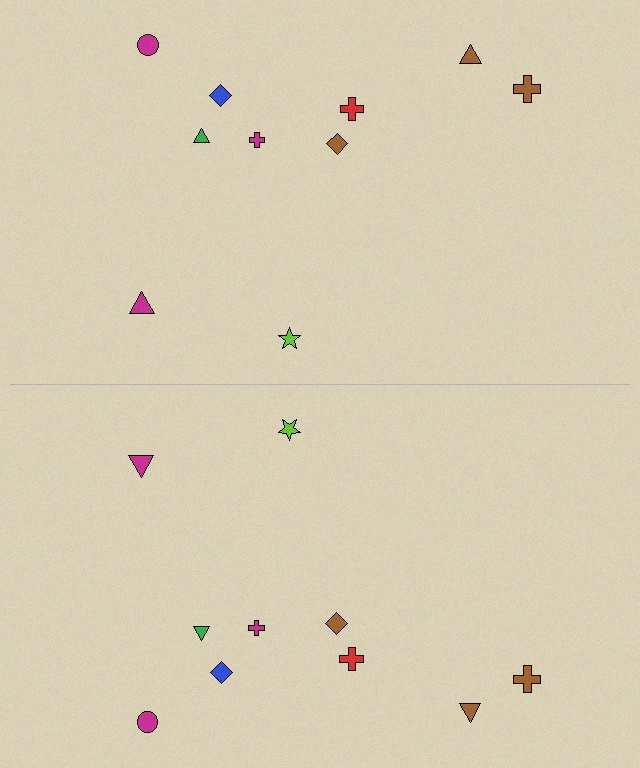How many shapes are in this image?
There are 20 shapes in this image.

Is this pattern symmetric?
Yes, this pattern has bilateral (reflection) symmetry.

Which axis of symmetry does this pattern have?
The pattern has a horizontal axis of symmetry running through the center of the image.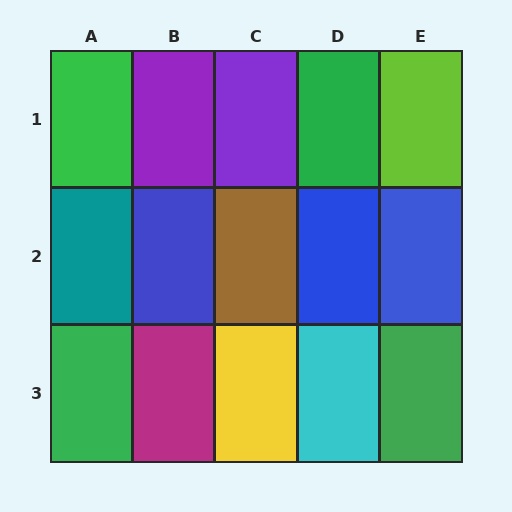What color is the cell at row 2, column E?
Blue.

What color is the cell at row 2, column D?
Blue.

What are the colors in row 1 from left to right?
Green, purple, purple, green, lime.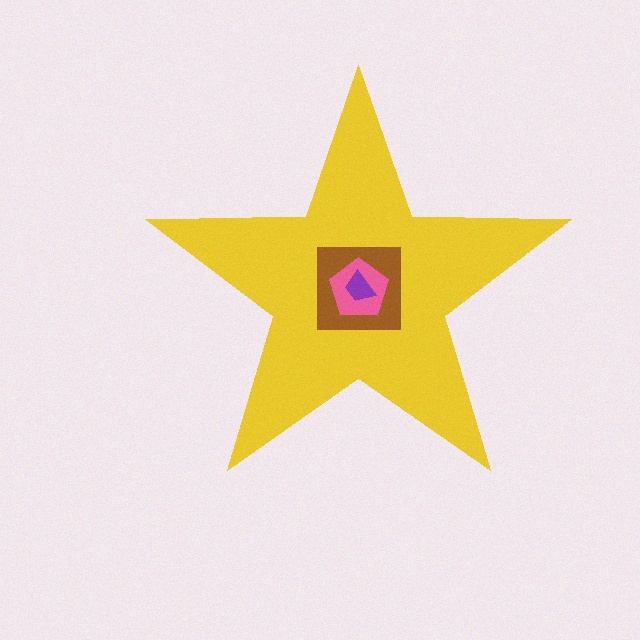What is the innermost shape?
The purple trapezoid.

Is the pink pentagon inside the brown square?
Yes.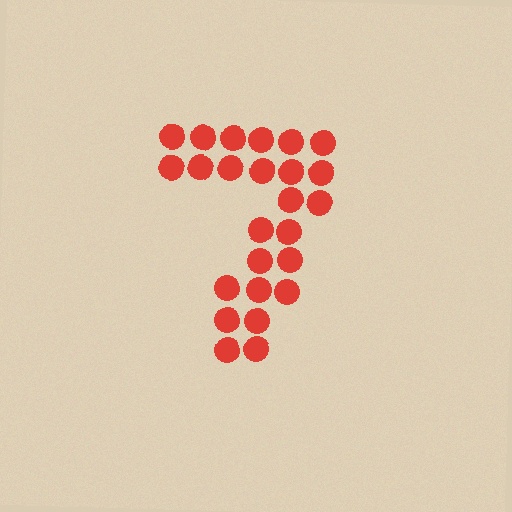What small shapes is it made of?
It is made of small circles.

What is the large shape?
The large shape is the digit 7.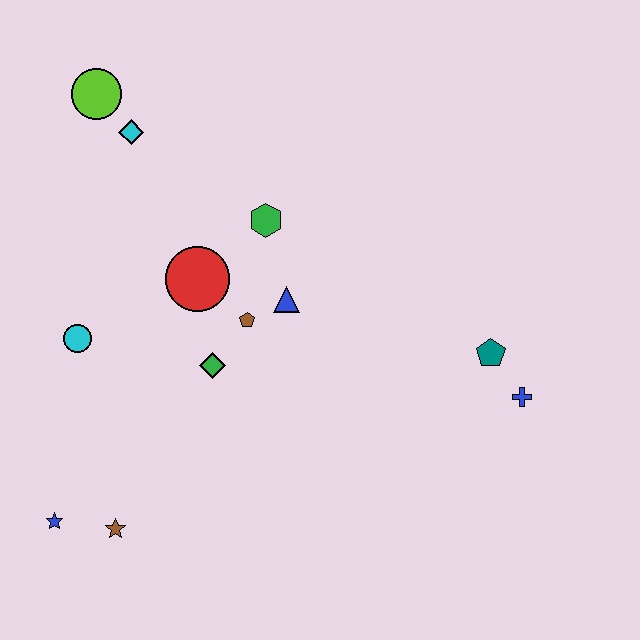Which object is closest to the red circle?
The brown pentagon is closest to the red circle.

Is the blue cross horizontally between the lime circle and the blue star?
No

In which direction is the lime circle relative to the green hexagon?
The lime circle is to the left of the green hexagon.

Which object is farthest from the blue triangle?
The blue star is farthest from the blue triangle.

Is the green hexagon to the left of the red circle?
No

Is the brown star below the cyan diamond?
Yes